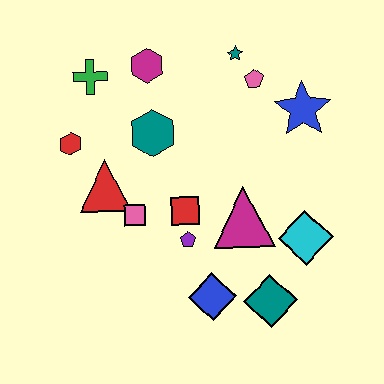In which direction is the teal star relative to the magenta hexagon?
The teal star is to the right of the magenta hexagon.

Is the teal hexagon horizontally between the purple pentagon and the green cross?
Yes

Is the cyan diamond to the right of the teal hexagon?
Yes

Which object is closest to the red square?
The purple pentagon is closest to the red square.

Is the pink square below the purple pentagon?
No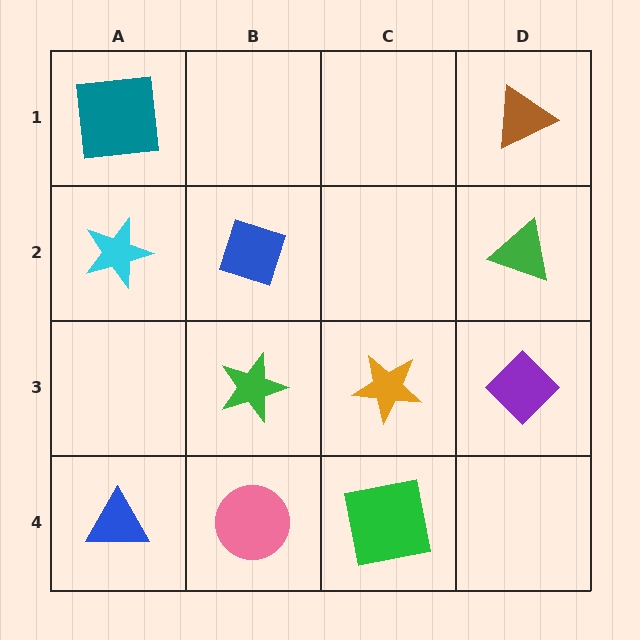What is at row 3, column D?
A purple diamond.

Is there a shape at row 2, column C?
No, that cell is empty.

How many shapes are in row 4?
3 shapes.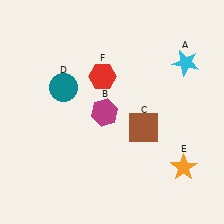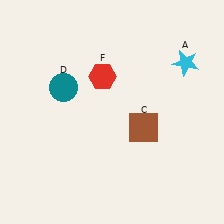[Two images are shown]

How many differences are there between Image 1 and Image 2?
There are 2 differences between the two images.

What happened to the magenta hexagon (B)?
The magenta hexagon (B) was removed in Image 2. It was in the bottom-left area of Image 1.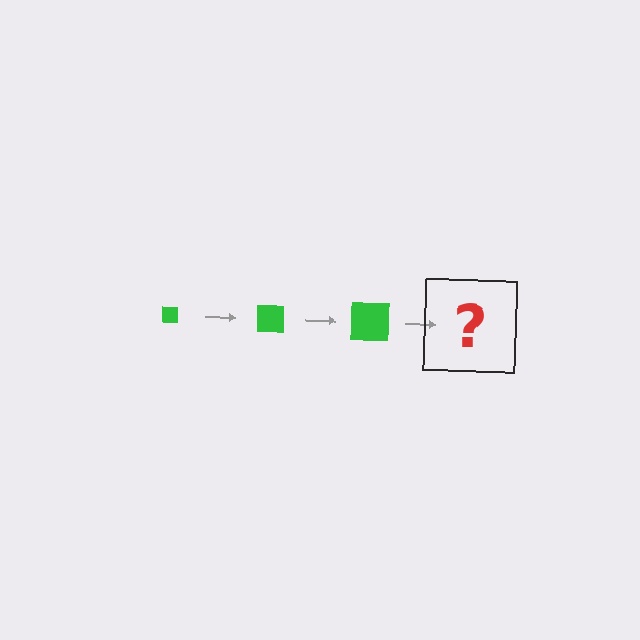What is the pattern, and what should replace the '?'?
The pattern is that the square gets progressively larger each step. The '?' should be a green square, larger than the previous one.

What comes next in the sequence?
The next element should be a green square, larger than the previous one.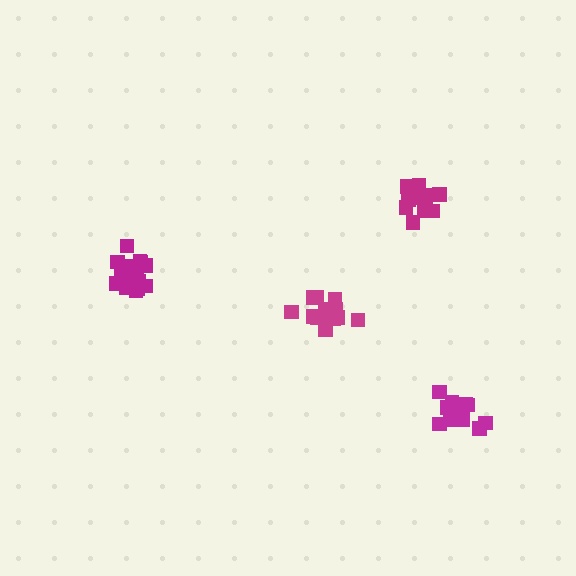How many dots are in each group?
Group 1: 16 dots, Group 2: 17 dots, Group 3: 20 dots, Group 4: 15 dots (68 total).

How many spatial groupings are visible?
There are 4 spatial groupings.